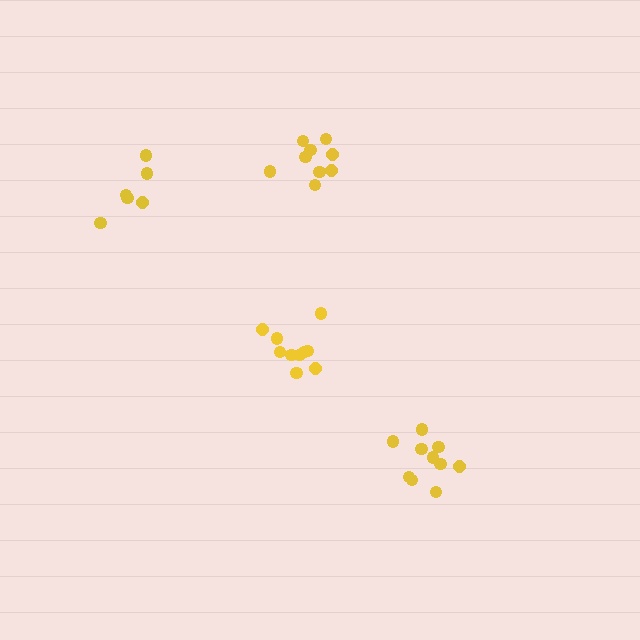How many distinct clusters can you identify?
There are 4 distinct clusters.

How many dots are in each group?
Group 1: 6 dots, Group 2: 10 dots, Group 3: 9 dots, Group 4: 10 dots (35 total).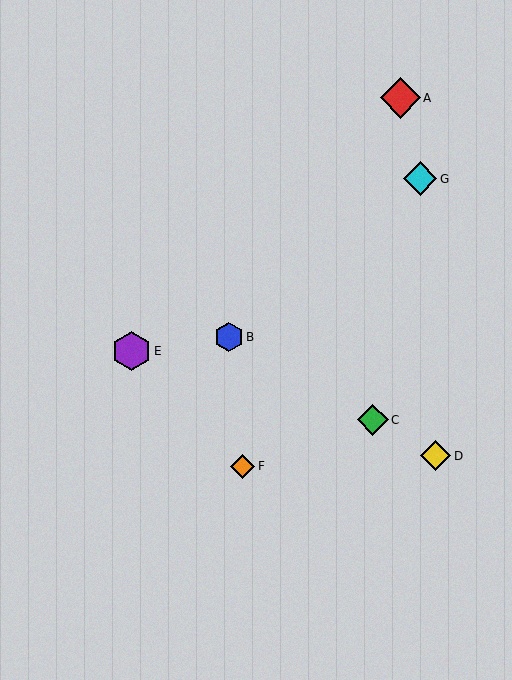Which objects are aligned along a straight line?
Objects B, C, D are aligned along a straight line.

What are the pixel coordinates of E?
Object E is at (131, 351).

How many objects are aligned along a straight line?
3 objects (B, C, D) are aligned along a straight line.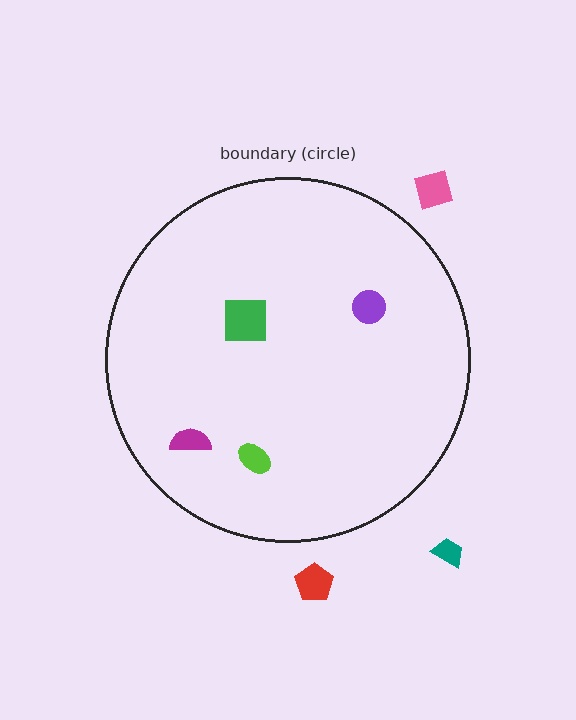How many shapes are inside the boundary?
4 inside, 3 outside.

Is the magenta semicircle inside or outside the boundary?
Inside.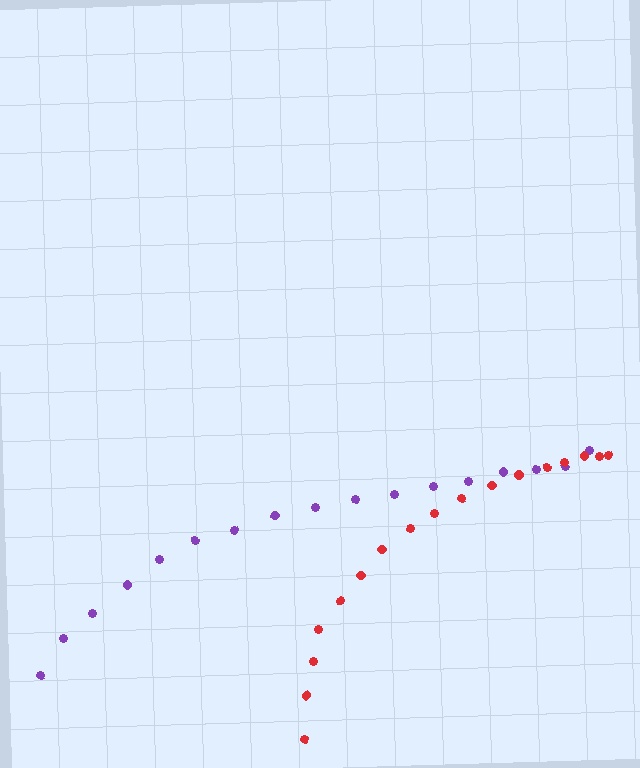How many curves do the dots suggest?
There are 2 distinct paths.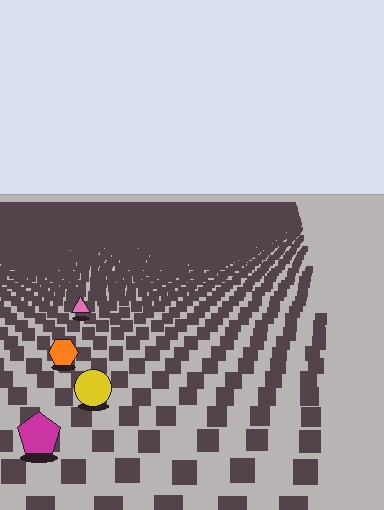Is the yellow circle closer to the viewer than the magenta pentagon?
No. The magenta pentagon is closer — you can tell from the texture gradient: the ground texture is coarser near it.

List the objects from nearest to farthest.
From nearest to farthest: the magenta pentagon, the yellow circle, the orange hexagon, the pink triangle.